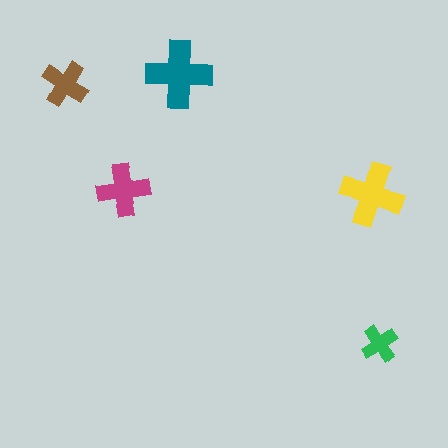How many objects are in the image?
There are 5 objects in the image.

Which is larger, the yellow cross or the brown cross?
The yellow one.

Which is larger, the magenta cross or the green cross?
The magenta one.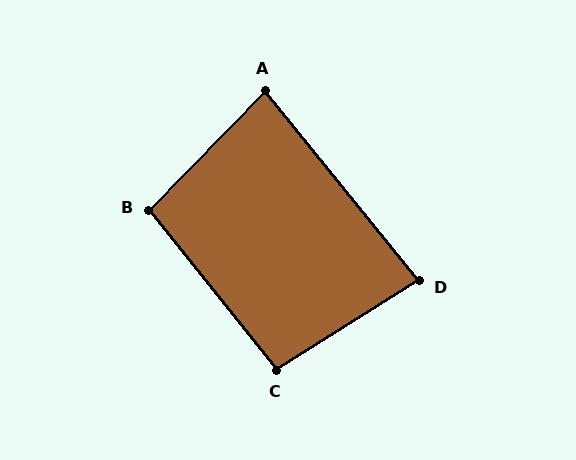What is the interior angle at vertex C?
Approximately 97 degrees (obtuse).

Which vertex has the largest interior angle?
B, at approximately 97 degrees.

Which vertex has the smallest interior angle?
D, at approximately 83 degrees.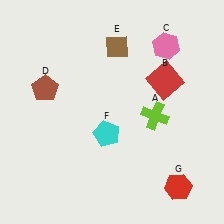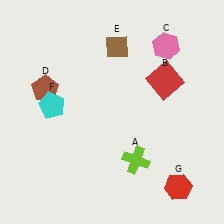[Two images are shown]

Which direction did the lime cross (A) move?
The lime cross (A) moved down.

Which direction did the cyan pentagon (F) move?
The cyan pentagon (F) moved left.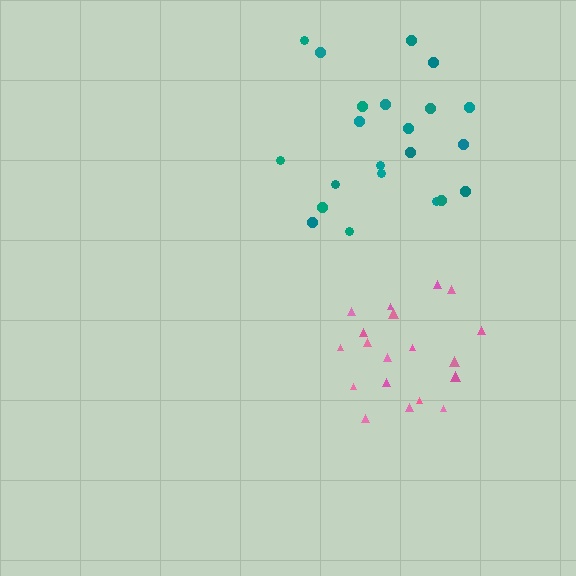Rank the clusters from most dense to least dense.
pink, teal.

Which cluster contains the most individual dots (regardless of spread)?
Teal (22).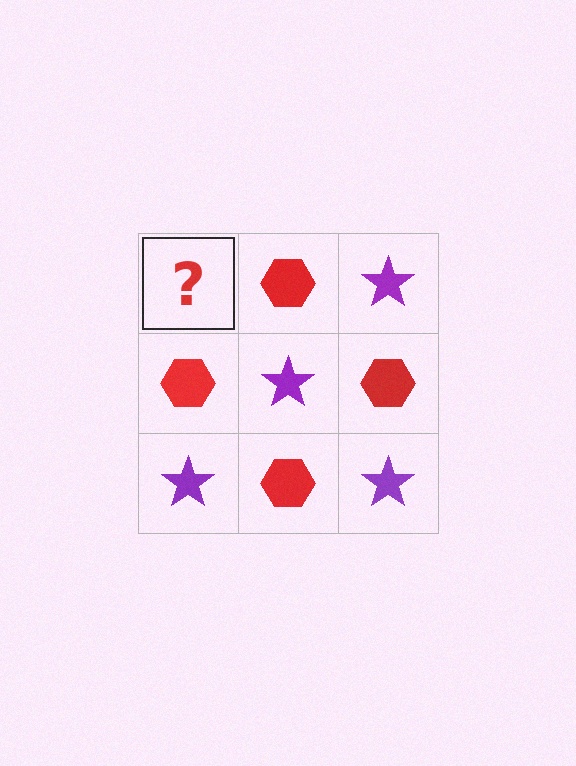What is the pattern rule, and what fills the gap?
The rule is that it alternates purple star and red hexagon in a checkerboard pattern. The gap should be filled with a purple star.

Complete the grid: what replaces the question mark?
The question mark should be replaced with a purple star.